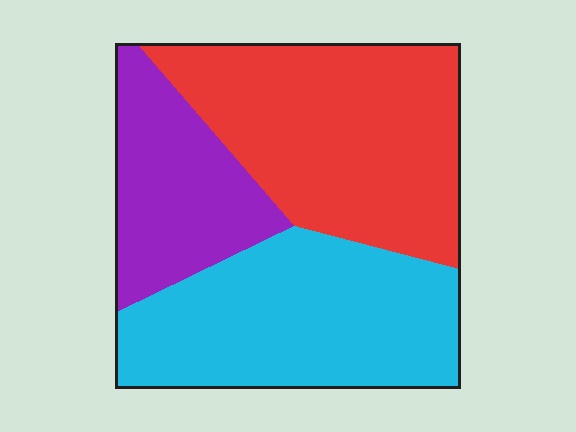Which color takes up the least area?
Purple, at roughly 20%.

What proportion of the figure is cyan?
Cyan covers roughly 40% of the figure.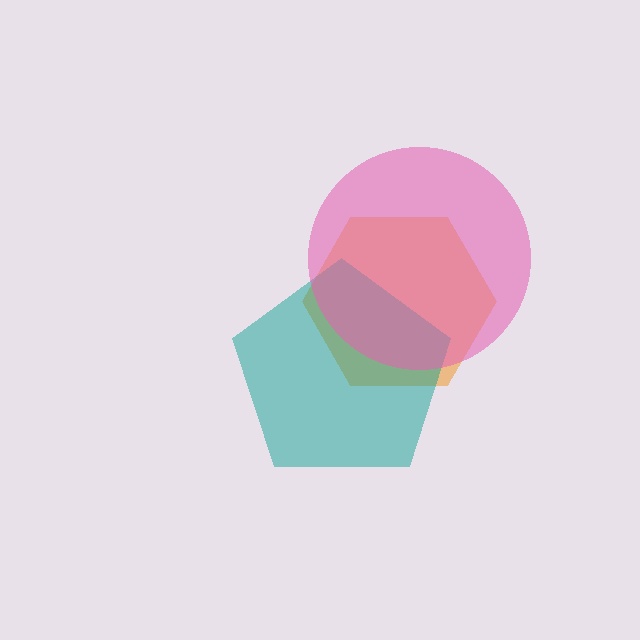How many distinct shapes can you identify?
There are 3 distinct shapes: an orange hexagon, a teal pentagon, a pink circle.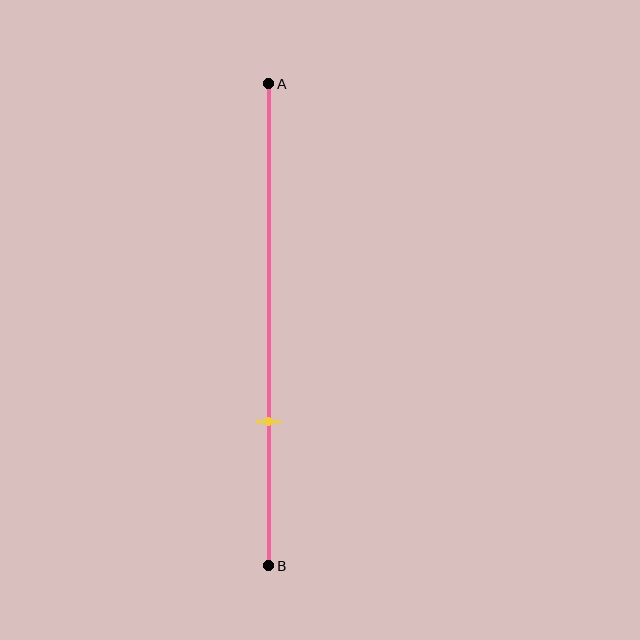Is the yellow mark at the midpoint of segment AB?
No, the mark is at about 70% from A, not at the 50% midpoint.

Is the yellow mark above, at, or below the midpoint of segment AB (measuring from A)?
The yellow mark is below the midpoint of segment AB.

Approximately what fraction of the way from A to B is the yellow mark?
The yellow mark is approximately 70% of the way from A to B.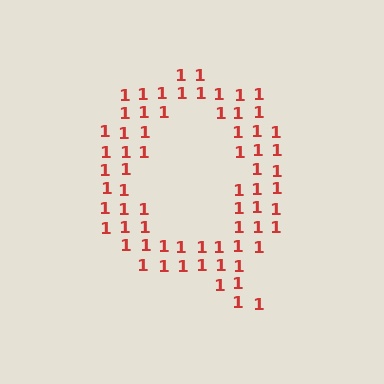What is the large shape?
The large shape is the letter Q.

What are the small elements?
The small elements are digit 1's.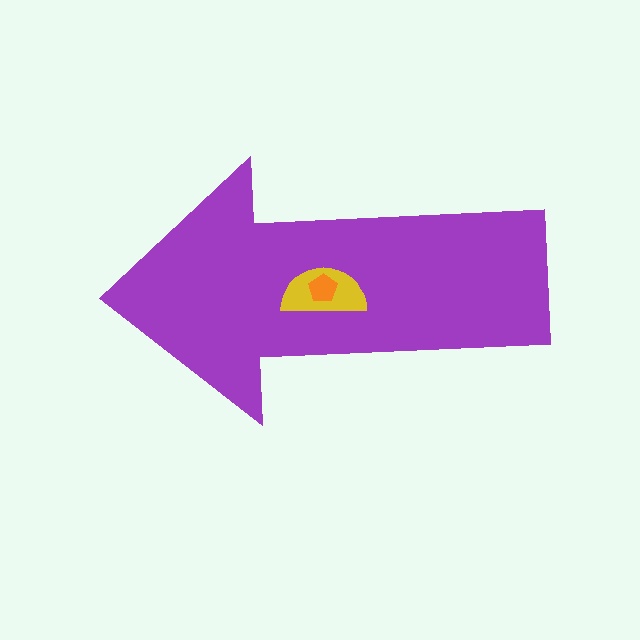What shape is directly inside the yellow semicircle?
The orange pentagon.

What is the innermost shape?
The orange pentagon.